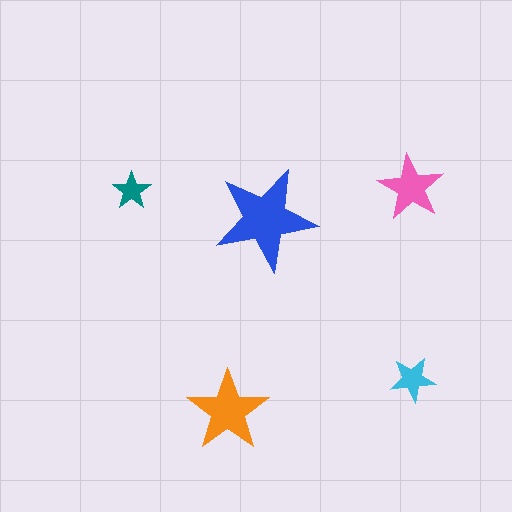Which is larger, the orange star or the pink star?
The orange one.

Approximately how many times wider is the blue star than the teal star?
About 2.5 times wider.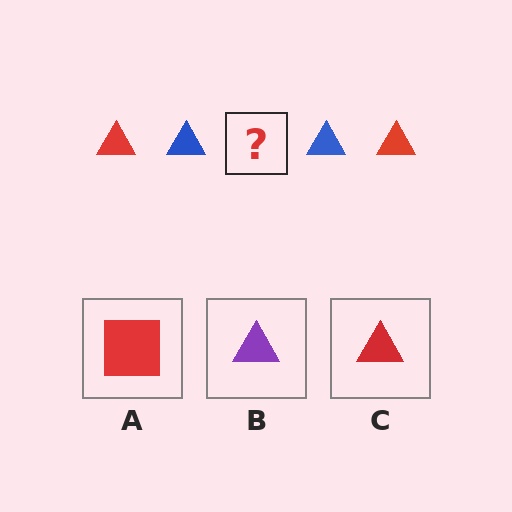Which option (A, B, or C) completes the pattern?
C.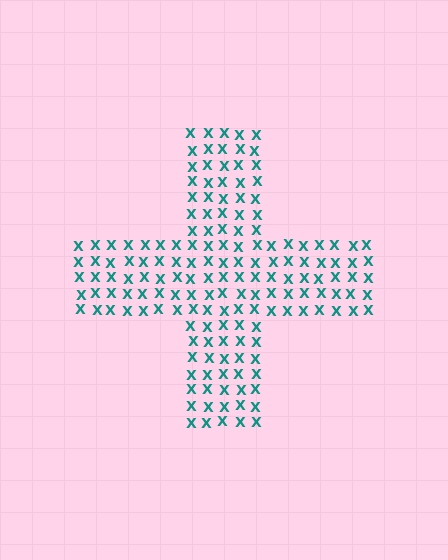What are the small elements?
The small elements are letter X's.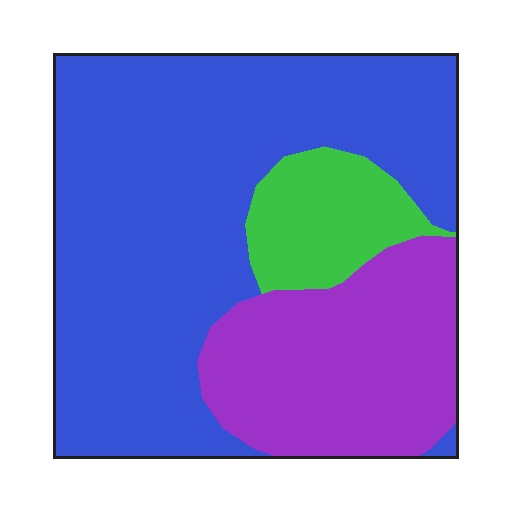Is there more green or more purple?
Purple.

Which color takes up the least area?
Green, at roughly 10%.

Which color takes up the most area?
Blue, at roughly 60%.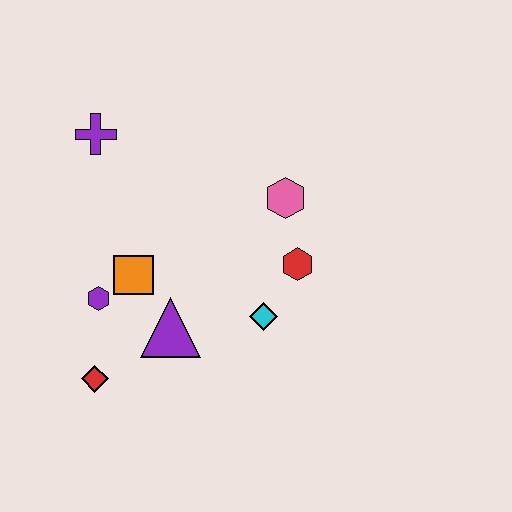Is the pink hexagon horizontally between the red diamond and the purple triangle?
No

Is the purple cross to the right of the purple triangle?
No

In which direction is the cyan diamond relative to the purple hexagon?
The cyan diamond is to the right of the purple hexagon.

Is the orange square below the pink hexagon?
Yes